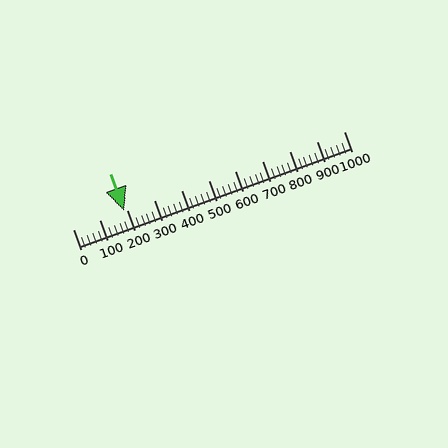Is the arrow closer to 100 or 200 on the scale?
The arrow is closer to 200.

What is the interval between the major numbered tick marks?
The major tick marks are spaced 100 units apart.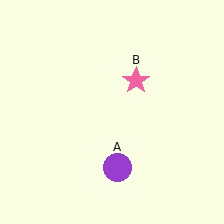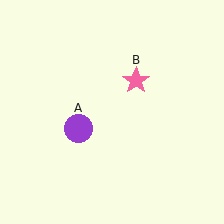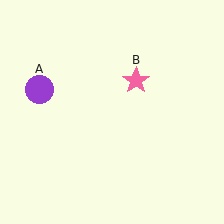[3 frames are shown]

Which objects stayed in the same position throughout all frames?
Pink star (object B) remained stationary.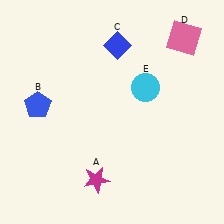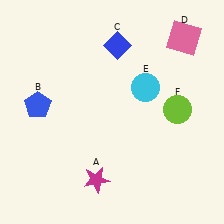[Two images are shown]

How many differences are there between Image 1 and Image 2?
There is 1 difference between the two images.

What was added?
A lime circle (F) was added in Image 2.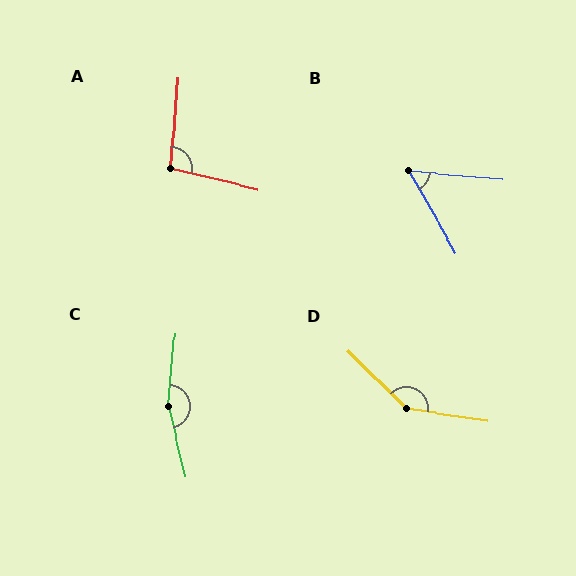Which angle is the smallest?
B, at approximately 55 degrees.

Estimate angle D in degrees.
Approximately 144 degrees.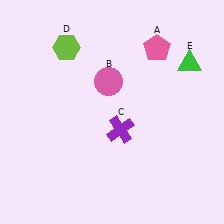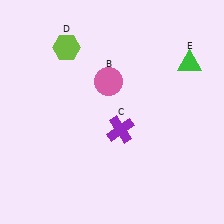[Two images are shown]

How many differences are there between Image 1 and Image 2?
There is 1 difference between the two images.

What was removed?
The pink pentagon (A) was removed in Image 2.